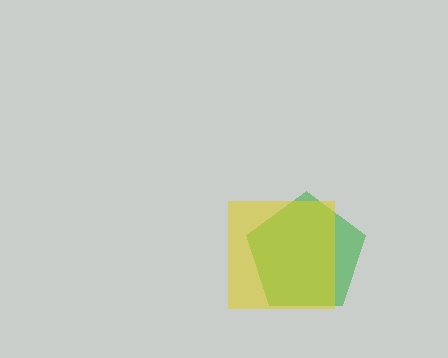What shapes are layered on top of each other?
The layered shapes are: a green pentagon, a yellow square.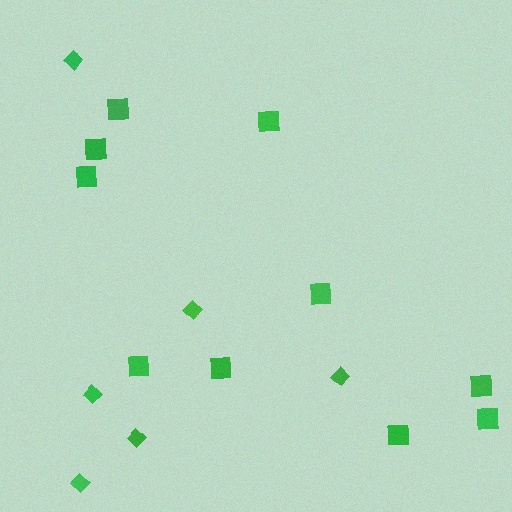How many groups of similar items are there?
There are 2 groups: one group of squares (10) and one group of diamonds (6).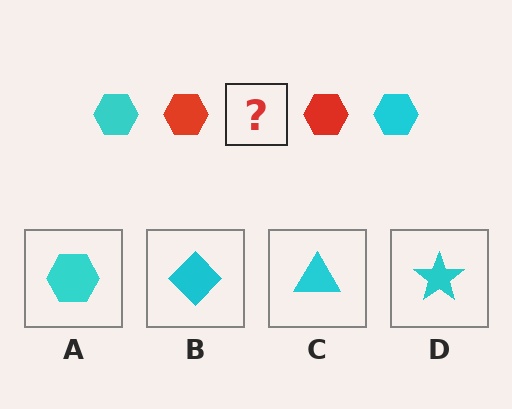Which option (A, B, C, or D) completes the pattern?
A.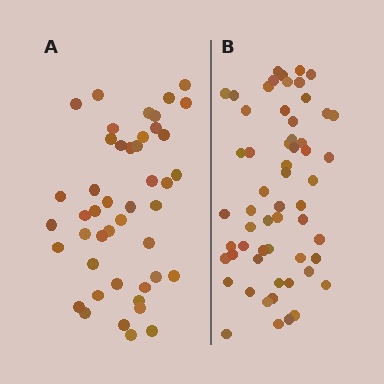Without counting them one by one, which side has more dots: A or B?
Region B (the right region) has more dots.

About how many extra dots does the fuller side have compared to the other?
Region B has approximately 15 more dots than region A.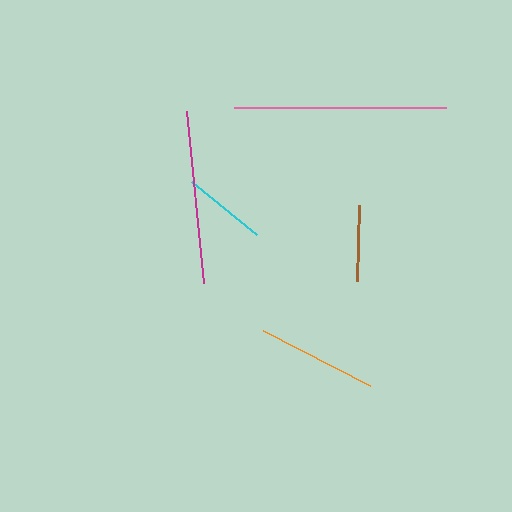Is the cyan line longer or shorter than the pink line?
The pink line is longer than the cyan line.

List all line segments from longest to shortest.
From longest to shortest: pink, magenta, orange, cyan, brown.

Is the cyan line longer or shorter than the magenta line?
The magenta line is longer than the cyan line.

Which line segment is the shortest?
The brown line is the shortest at approximately 76 pixels.